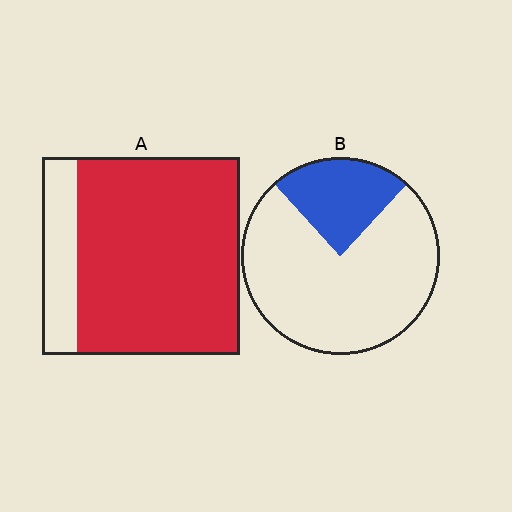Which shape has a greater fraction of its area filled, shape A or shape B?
Shape A.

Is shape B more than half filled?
No.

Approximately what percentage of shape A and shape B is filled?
A is approximately 80% and B is approximately 25%.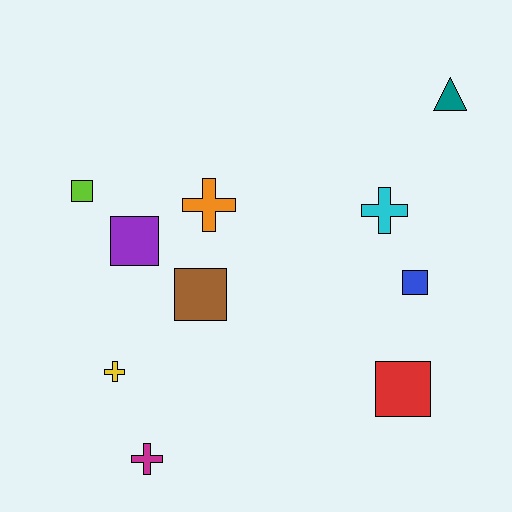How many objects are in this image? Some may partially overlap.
There are 10 objects.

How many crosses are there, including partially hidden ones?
There are 4 crosses.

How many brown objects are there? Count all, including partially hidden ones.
There is 1 brown object.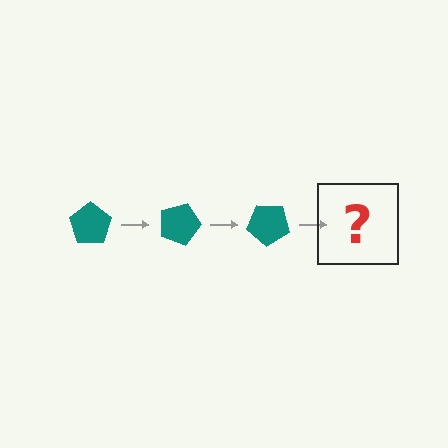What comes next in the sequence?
The next element should be a teal pentagon rotated 60 degrees.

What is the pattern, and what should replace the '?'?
The pattern is that the pentagon rotates 20 degrees each step. The '?' should be a teal pentagon rotated 60 degrees.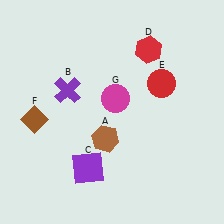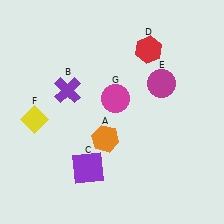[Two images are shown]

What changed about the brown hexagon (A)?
In Image 1, A is brown. In Image 2, it changed to orange.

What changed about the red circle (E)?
In Image 1, E is red. In Image 2, it changed to magenta.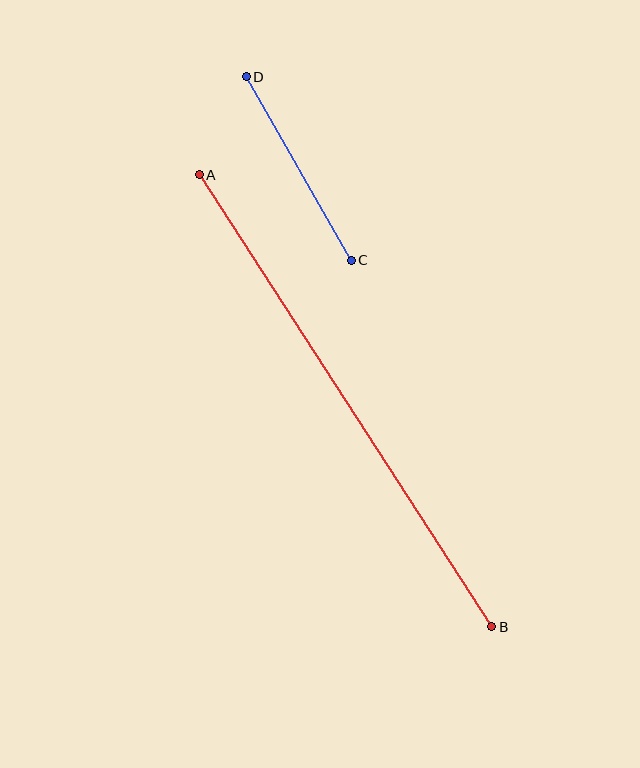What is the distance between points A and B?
The distance is approximately 538 pixels.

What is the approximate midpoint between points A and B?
The midpoint is at approximately (346, 401) pixels.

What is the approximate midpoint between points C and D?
The midpoint is at approximately (299, 169) pixels.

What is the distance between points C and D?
The distance is approximately 211 pixels.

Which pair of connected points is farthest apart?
Points A and B are farthest apart.